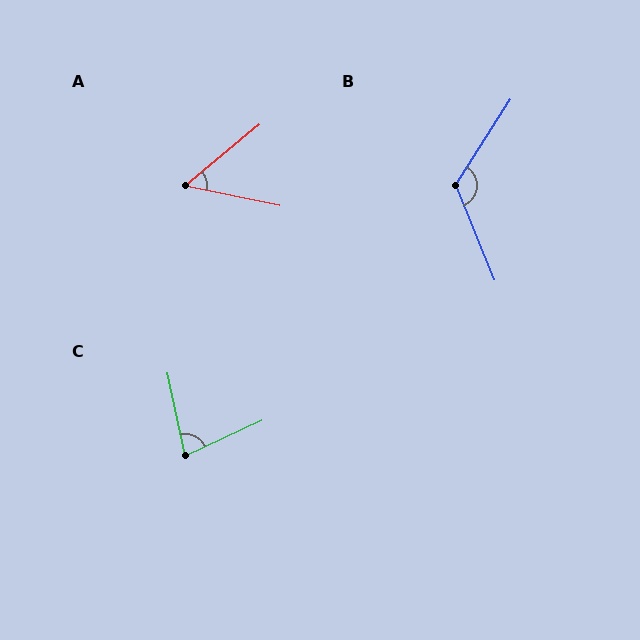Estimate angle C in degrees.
Approximately 77 degrees.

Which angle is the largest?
B, at approximately 125 degrees.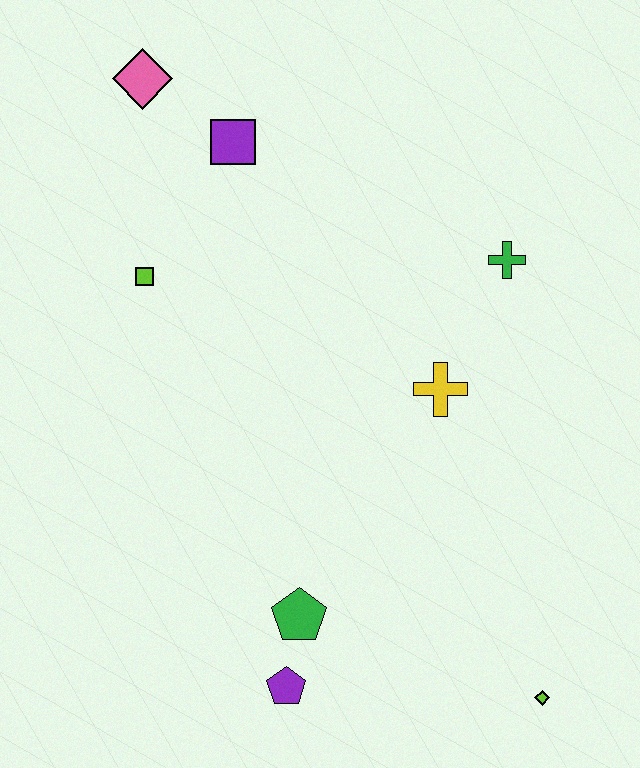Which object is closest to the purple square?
The pink diamond is closest to the purple square.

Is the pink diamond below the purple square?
No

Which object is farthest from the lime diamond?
The pink diamond is farthest from the lime diamond.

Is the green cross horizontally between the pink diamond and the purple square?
No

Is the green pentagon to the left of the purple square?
No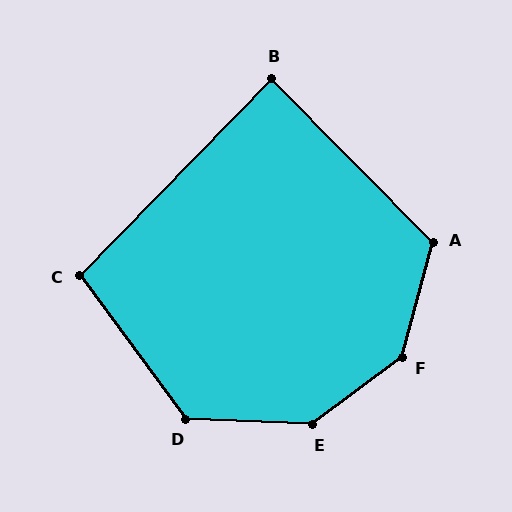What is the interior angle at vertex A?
Approximately 120 degrees (obtuse).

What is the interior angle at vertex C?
Approximately 99 degrees (obtuse).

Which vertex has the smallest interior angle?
B, at approximately 89 degrees.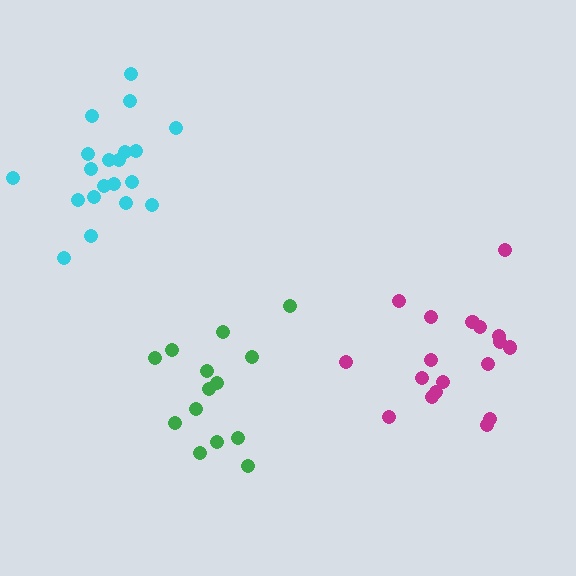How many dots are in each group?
Group 1: 14 dots, Group 2: 18 dots, Group 3: 20 dots (52 total).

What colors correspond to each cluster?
The clusters are colored: green, magenta, cyan.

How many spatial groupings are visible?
There are 3 spatial groupings.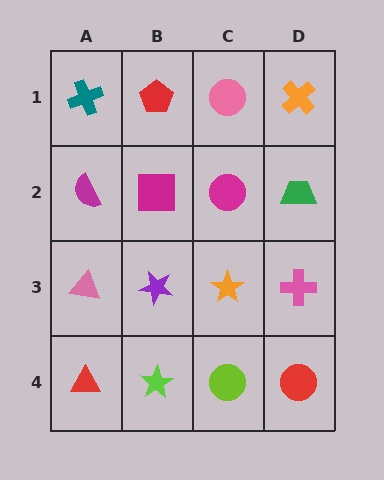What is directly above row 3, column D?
A green trapezoid.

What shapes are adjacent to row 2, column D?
An orange cross (row 1, column D), a pink cross (row 3, column D), a magenta circle (row 2, column C).